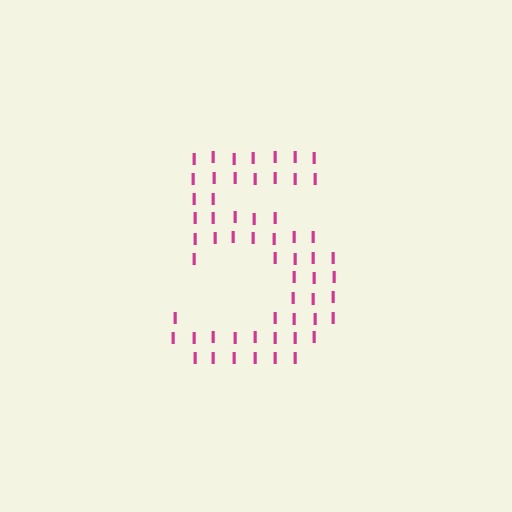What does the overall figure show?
The overall figure shows the digit 5.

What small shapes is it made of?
It is made of small letter I's.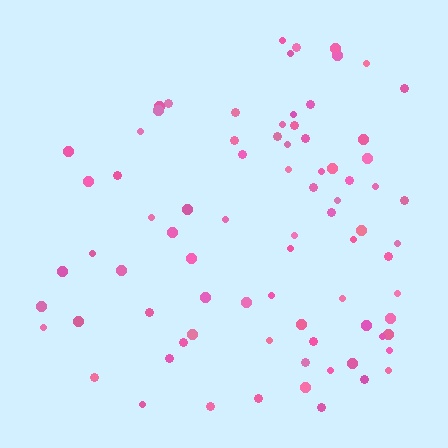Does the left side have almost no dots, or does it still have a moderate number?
Still a moderate number, just noticeably fewer than the right.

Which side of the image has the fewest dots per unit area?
The left.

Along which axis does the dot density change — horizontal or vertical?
Horizontal.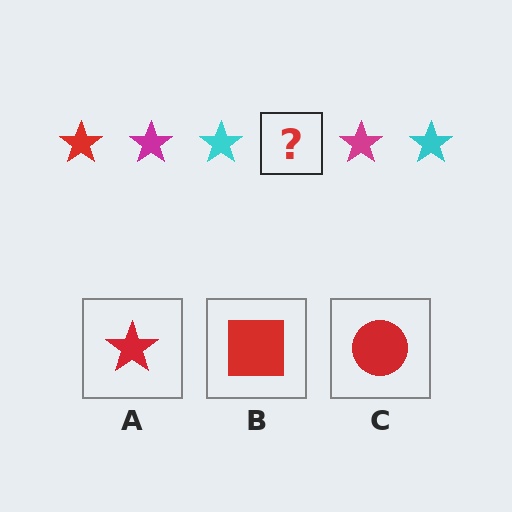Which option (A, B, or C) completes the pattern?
A.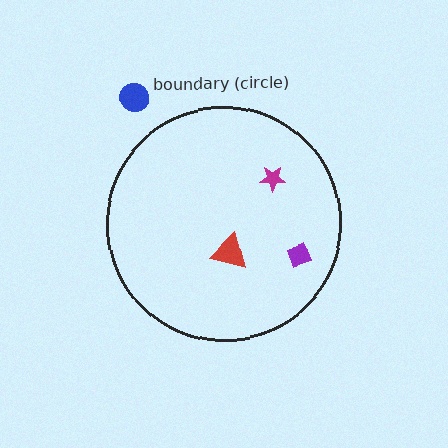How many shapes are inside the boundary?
3 inside, 1 outside.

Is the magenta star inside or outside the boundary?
Inside.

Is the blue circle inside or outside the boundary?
Outside.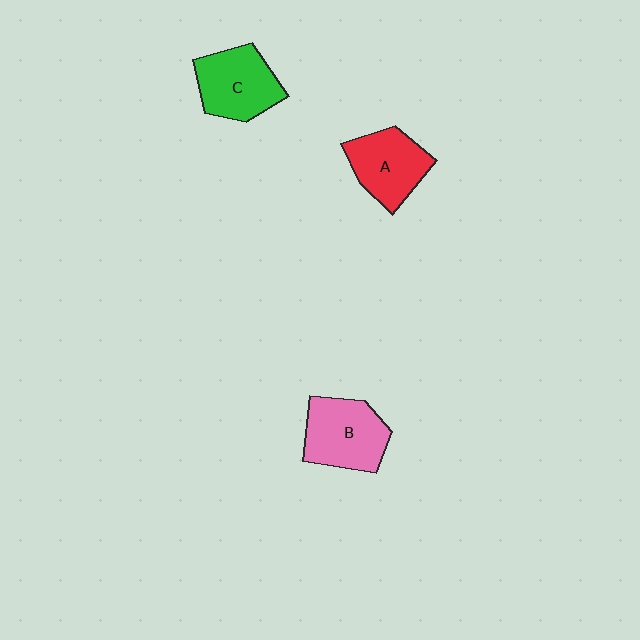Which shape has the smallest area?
Shape A (red).